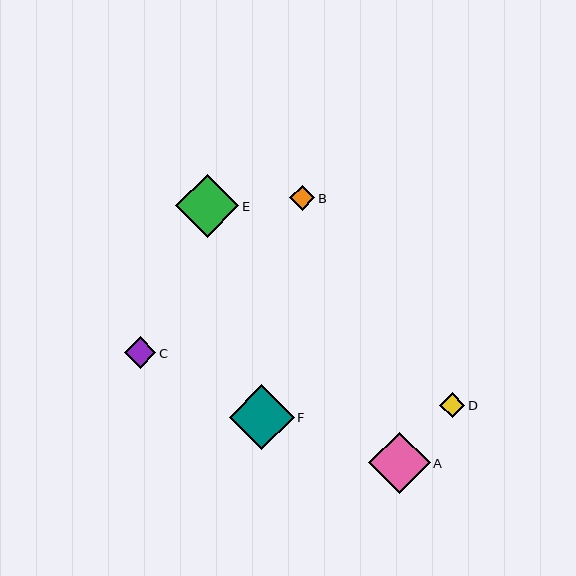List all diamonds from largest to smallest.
From largest to smallest: F, E, A, C, D, B.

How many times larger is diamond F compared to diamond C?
Diamond F is approximately 2.1 times the size of diamond C.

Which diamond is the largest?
Diamond F is the largest with a size of approximately 65 pixels.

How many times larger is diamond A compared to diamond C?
Diamond A is approximately 2.0 times the size of diamond C.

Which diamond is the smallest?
Diamond B is the smallest with a size of approximately 25 pixels.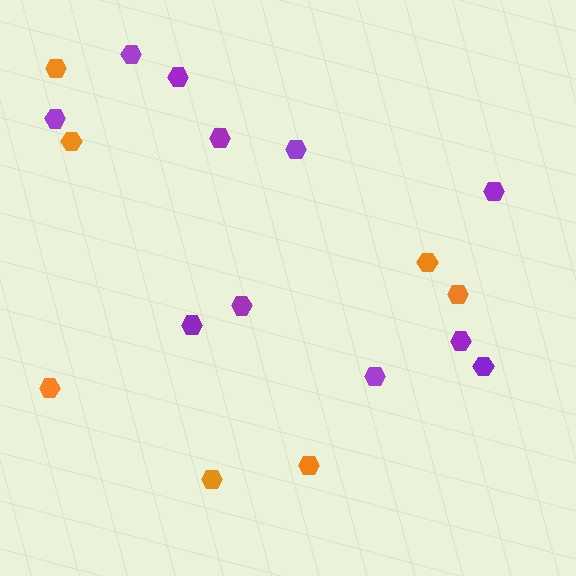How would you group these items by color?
There are 2 groups: one group of orange hexagons (7) and one group of purple hexagons (11).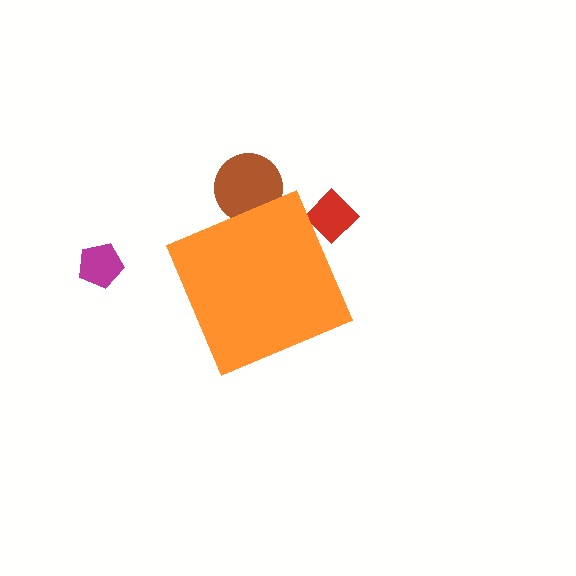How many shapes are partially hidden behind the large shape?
2 shapes are partially hidden.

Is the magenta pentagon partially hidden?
No, the magenta pentagon is fully visible.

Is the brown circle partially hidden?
Yes, the brown circle is partially hidden behind the orange diamond.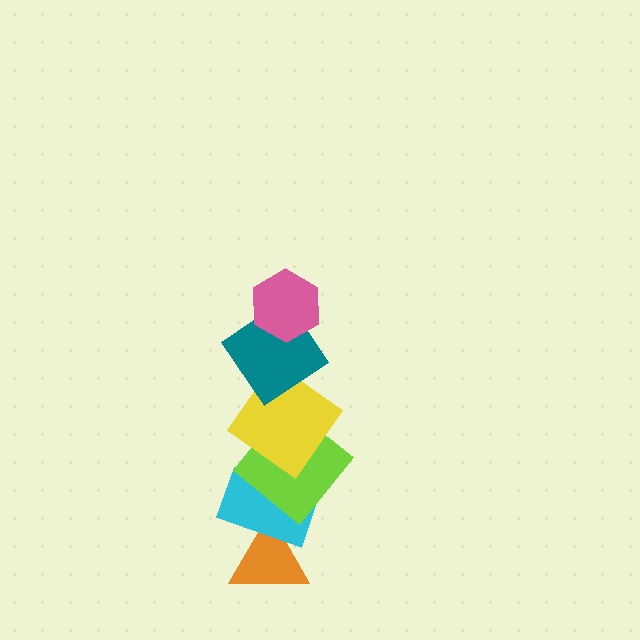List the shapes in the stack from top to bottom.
From top to bottom: the pink hexagon, the teal diamond, the yellow diamond, the lime diamond, the cyan rectangle, the orange triangle.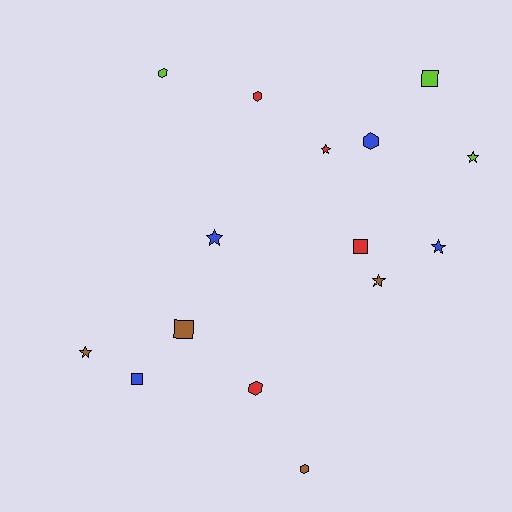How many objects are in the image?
There are 15 objects.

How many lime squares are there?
There is 1 lime square.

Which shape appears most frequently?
Star, with 6 objects.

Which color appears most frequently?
Red, with 4 objects.